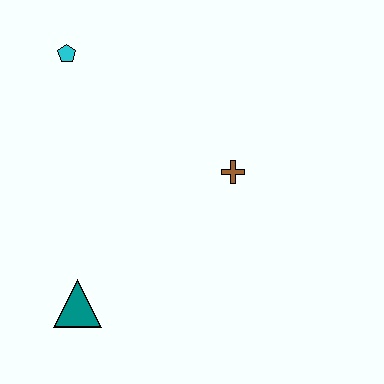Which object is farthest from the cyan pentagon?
The teal triangle is farthest from the cyan pentagon.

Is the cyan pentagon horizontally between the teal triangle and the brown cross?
No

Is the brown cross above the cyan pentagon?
No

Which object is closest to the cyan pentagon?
The brown cross is closest to the cyan pentagon.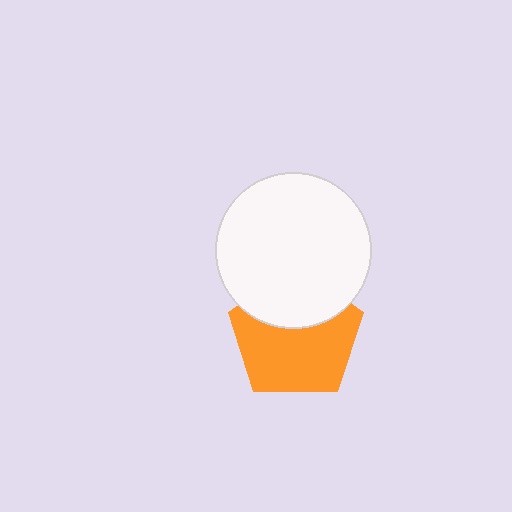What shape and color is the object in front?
The object in front is a white circle.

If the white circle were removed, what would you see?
You would see the complete orange pentagon.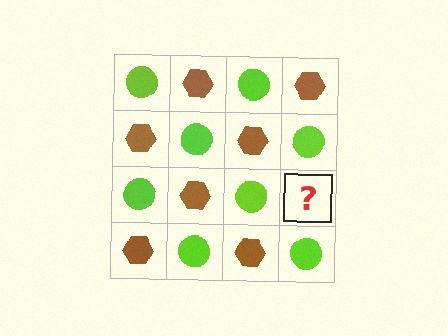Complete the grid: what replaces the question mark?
The question mark should be replaced with a brown hexagon.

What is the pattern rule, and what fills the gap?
The rule is that it alternates lime circle and brown hexagon in a checkerboard pattern. The gap should be filled with a brown hexagon.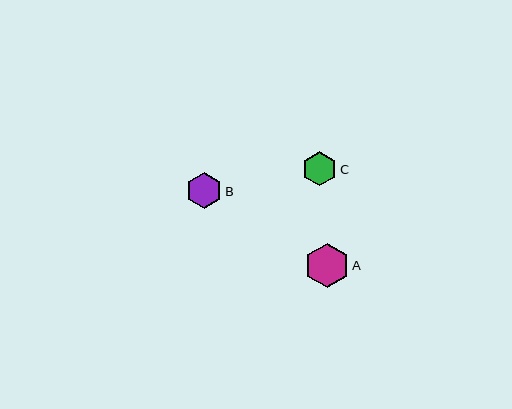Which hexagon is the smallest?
Hexagon C is the smallest with a size of approximately 34 pixels.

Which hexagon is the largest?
Hexagon A is the largest with a size of approximately 44 pixels.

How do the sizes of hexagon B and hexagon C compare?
Hexagon B and hexagon C are approximately the same size.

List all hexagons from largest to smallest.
From largest to smallest: A, B, C.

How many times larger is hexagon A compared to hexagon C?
Hexagon A is approximately 1.3 times the size of hexagon C.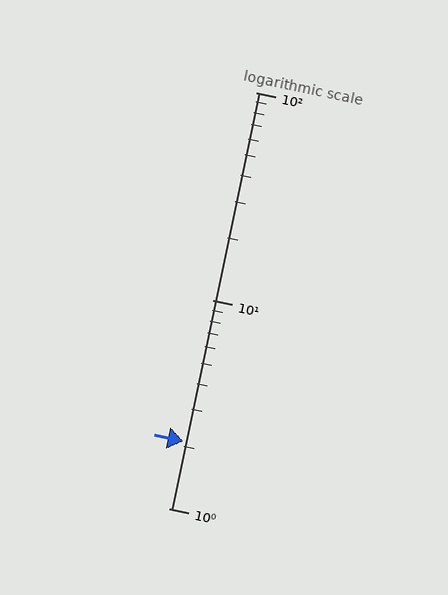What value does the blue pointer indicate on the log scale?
The pointer indicates approximately 2.1.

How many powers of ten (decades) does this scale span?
The scale spans 2 decades, from 1 to 100.